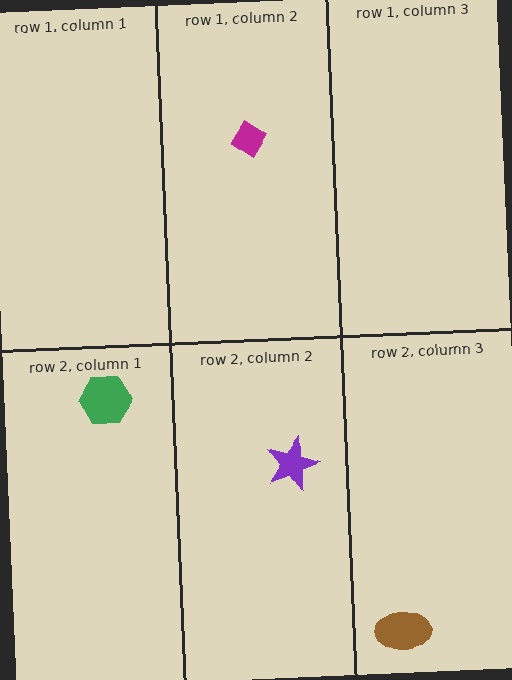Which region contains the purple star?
The row 2, column 2 region.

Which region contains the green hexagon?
The row 2, column 1 region.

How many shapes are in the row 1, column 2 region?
1.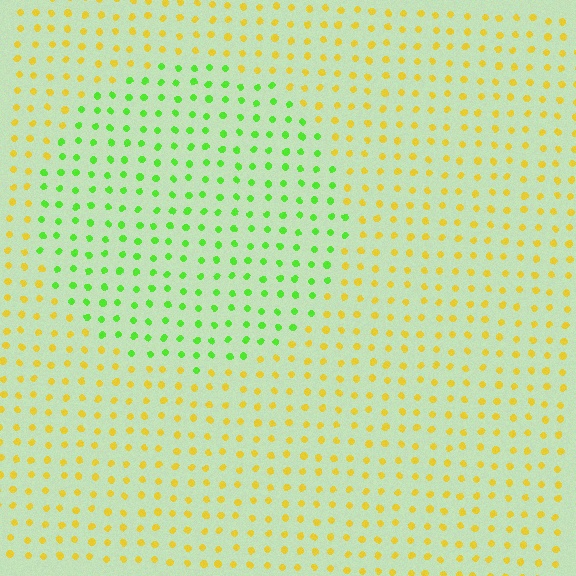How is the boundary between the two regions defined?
The boundary is defined purely by a slight shift in hue (about 59 degrees). Spacing, size, and orientation are identical on both sides.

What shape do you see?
I see a circle.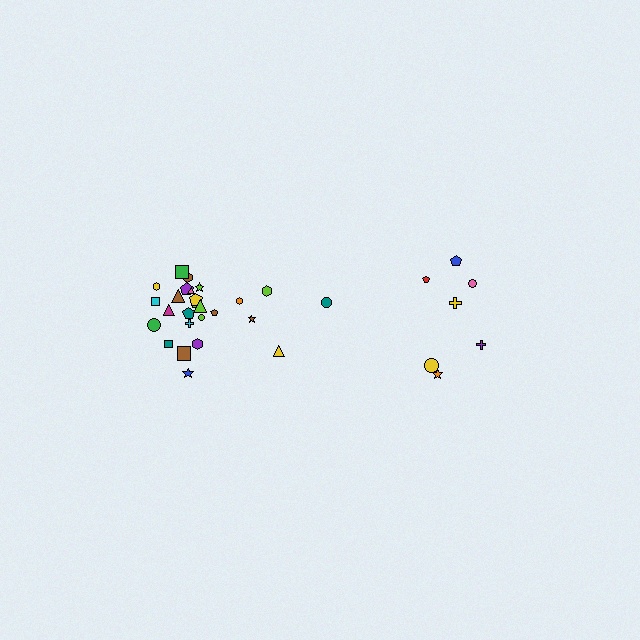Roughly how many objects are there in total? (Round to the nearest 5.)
Roughly 35 objects in total.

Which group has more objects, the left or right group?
The left group.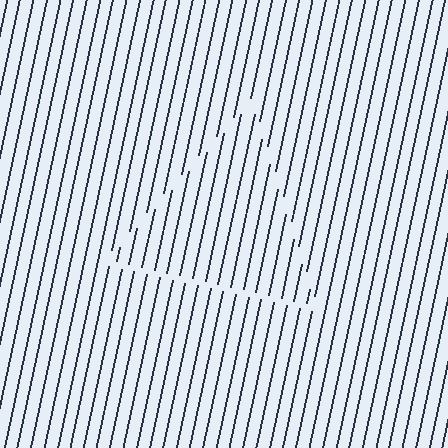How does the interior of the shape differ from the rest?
The interior of the shape contains the same grating, shifted by half a period — the contour is defined by the phase discontinuity where line-ends from the inner and outer gratings abut.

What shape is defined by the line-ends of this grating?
An illusory triangle. The interior of the shape contains the same grating, shifted by half a period — the contour is defined by the phase discontinuity where line-ends from the inner and outer gratings abut.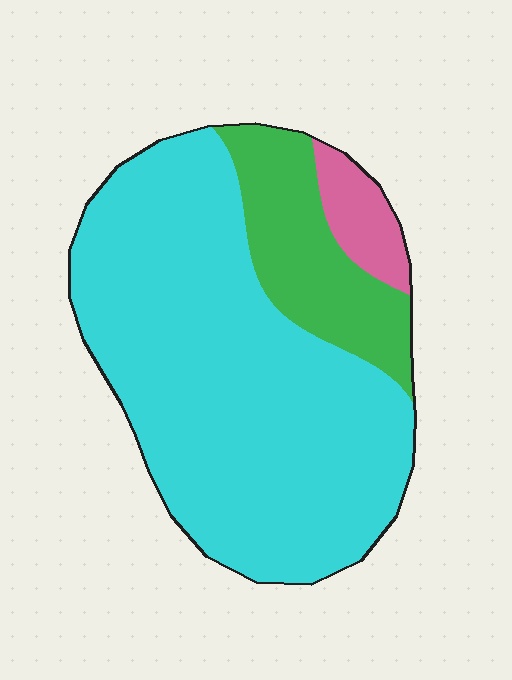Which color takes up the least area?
Pink, at roughly 5%.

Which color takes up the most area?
Cyan, at roughly 75%.